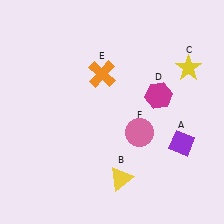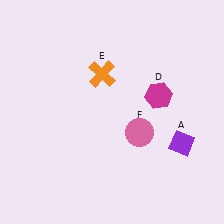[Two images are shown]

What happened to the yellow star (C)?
The yellow star (C) was removed in Image 2. It was in the top-right area of Image 1.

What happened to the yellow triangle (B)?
The yellow triangle (B) was removed in Image 2. It was in the bottom-right area of Image 1.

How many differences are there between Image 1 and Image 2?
There are 2 differences between the two images.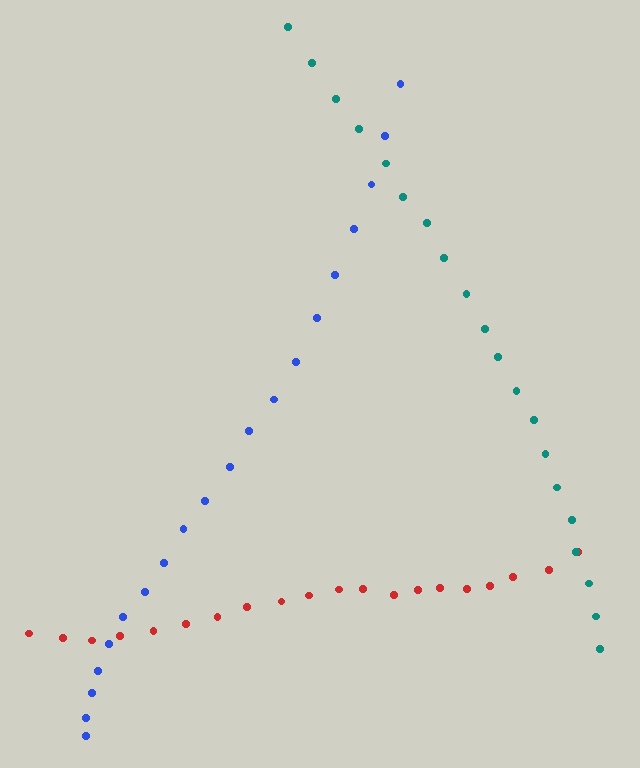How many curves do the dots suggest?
There are 3 distinct paths.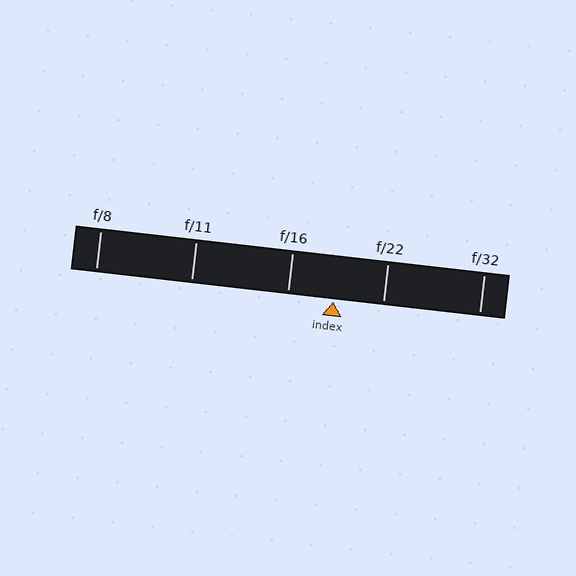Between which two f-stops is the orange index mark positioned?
The index mark is between f/16 and f/22.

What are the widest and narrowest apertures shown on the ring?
The widest aperture shown is f/8 and the narrowest is f/32.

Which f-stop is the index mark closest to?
The index mark is closest to f/16.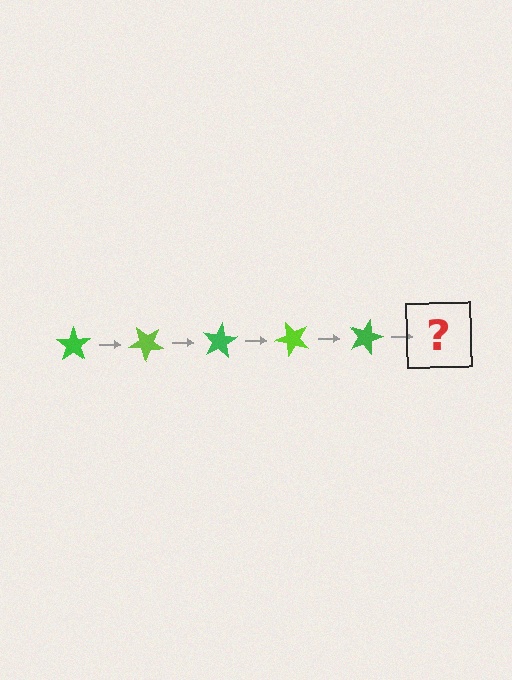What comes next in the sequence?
The next element should be a lime star, rotated 200 degrees from the start.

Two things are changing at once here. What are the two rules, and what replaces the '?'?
The two rules are that it rotates 40 degrees each step and the color cycles through green and lime. The '?' should be a lime star, rotated 200 degrees from the start.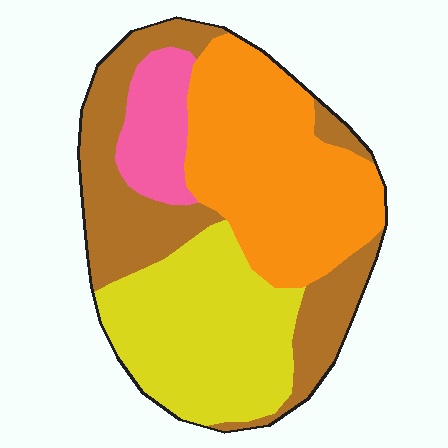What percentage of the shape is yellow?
Yellow takes up about one third (1/3) of the shape.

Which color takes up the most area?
Orange, at roughly 35%.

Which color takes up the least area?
Pink, at roughly 10%.